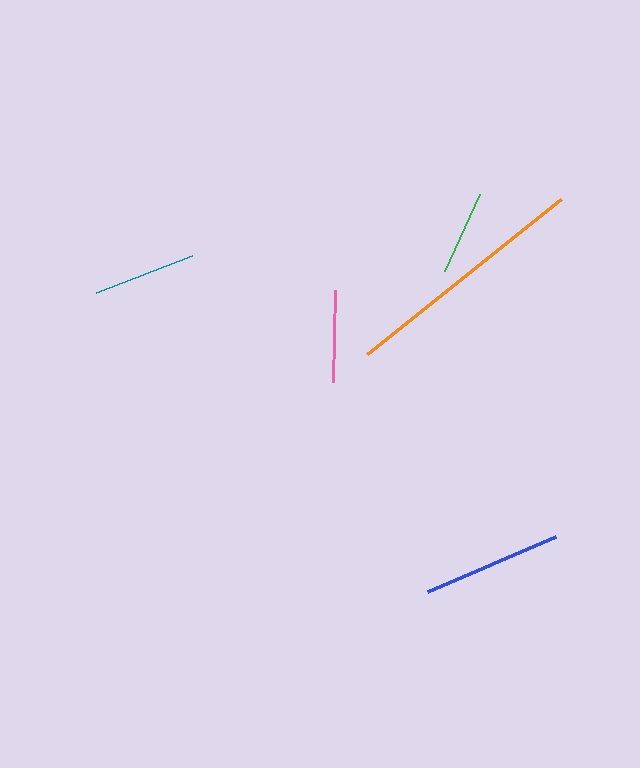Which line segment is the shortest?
The green line is the shortest at approximately 85 pixels.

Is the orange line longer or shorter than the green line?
The orange line is longer than the green line.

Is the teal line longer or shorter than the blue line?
The blue line is longer than the teal line.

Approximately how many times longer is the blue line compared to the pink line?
The blue line is approximately 1.5 times the length of the pink line.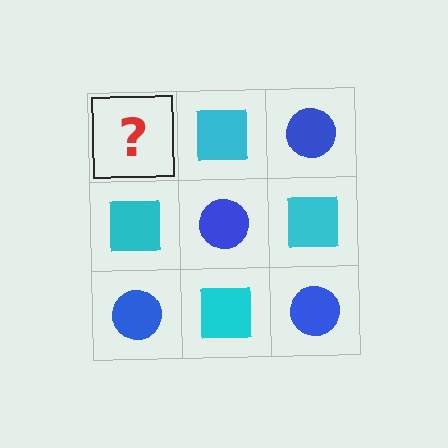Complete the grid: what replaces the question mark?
The question mark should be replaced with a blue circle.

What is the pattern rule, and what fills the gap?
The rule is that it alternates blue circle and cyan square in a checkerboard pattern. The gap should be filled with a blue circle.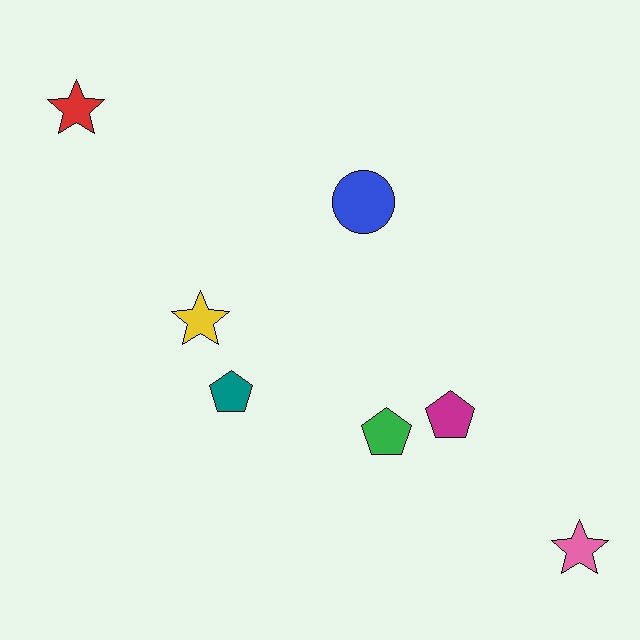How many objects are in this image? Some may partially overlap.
There are 7 objects.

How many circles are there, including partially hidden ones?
There is 1 circle.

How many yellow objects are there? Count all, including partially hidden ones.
There is 1 yellow object.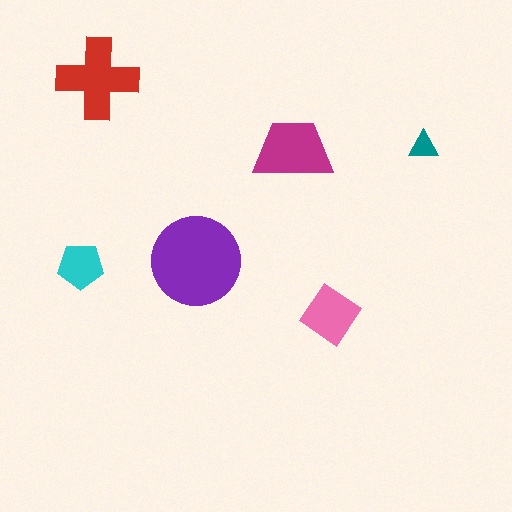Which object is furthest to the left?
The cyan pentagon is leftmost.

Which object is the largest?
The purple circle.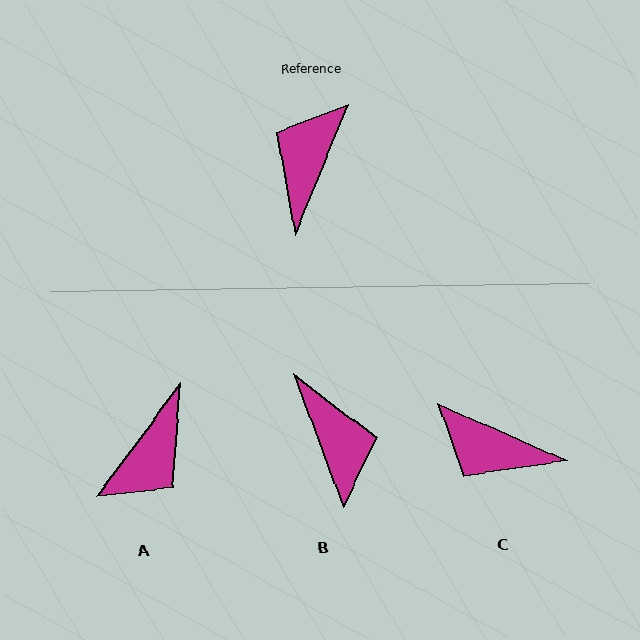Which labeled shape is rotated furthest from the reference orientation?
A, about 166 degrees away.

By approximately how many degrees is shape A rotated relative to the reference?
Approximately 166 degrees counter-clockwise.